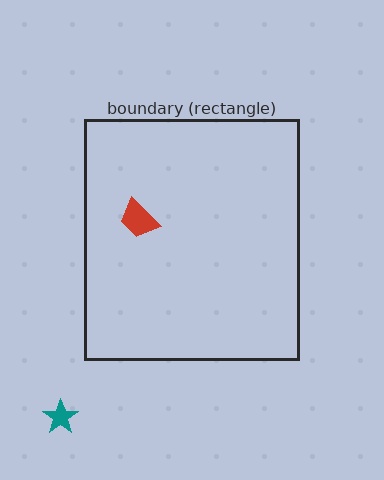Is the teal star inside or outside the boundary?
Outside.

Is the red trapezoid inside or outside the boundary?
Inside.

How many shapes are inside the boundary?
1 inside, 1 outside.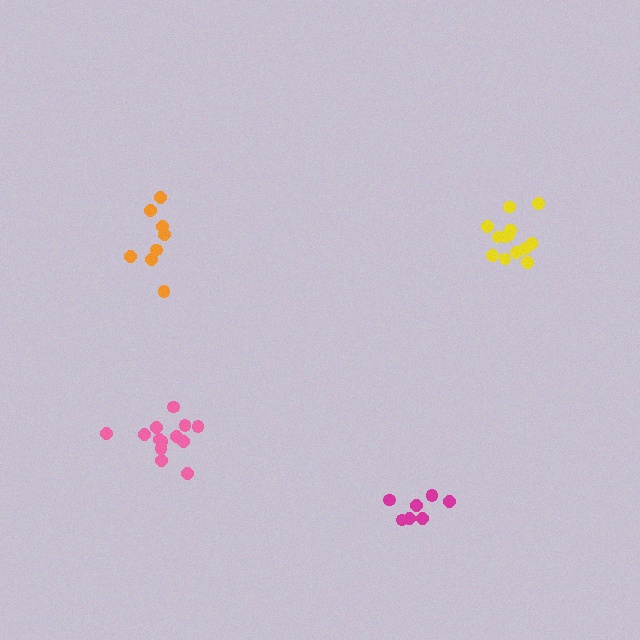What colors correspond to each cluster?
The clusters are colored: pink, yellow, orange, magenta.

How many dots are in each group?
Group 1: 13 dots, Group 2: 13 dots, Group 3: 8 dots, Group 4: 7 dots (41 total).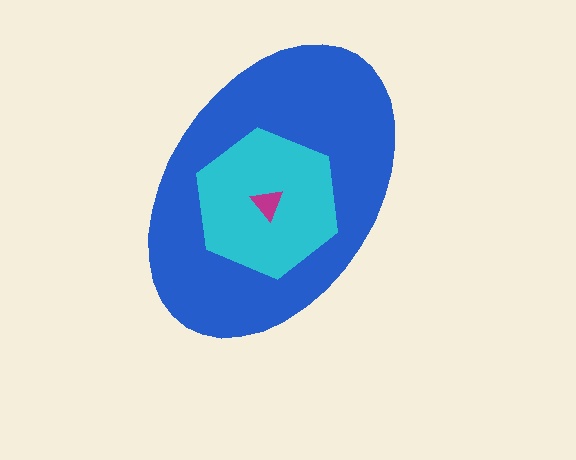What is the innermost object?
The magenta triangle.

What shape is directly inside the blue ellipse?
The cyan hexagon.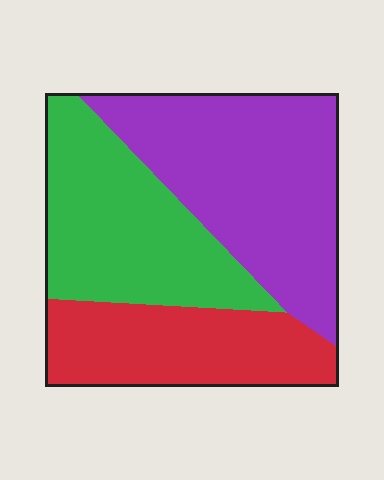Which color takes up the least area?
Red, at roughly 25%.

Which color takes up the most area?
Purple, at roughly 40%.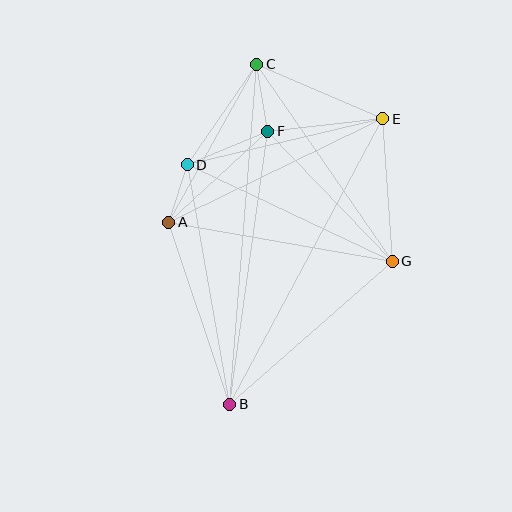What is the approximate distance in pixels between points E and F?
The distance between E and F is approximately 115 pixels.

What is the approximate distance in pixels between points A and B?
The distance between A and B is approximately 192 pixels.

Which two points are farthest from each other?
Points B and C are farthest from each other.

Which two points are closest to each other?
Points A and D are closest to each other.